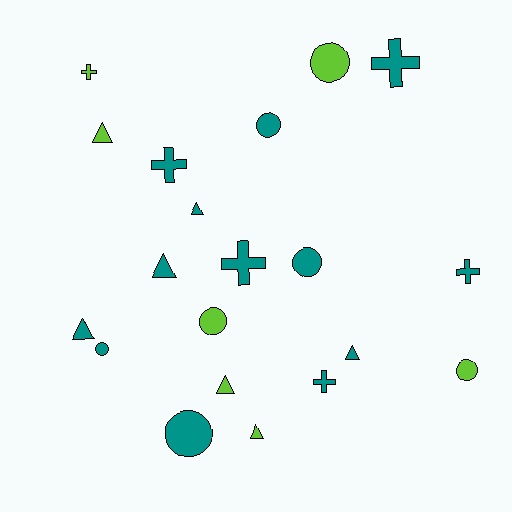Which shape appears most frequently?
Triangle, with 7 objects.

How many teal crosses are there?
There are 5 teal crosses.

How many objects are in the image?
There are 20 objects.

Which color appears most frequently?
Teal, with 13 objects.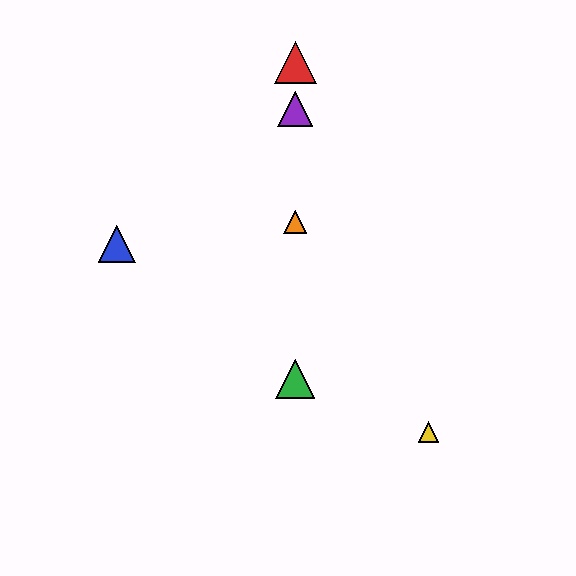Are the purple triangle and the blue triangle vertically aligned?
No, the purple triangle is at x≈295 and the blue triangle is at x≈117.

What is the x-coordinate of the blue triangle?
The blue triangle is at x≈117.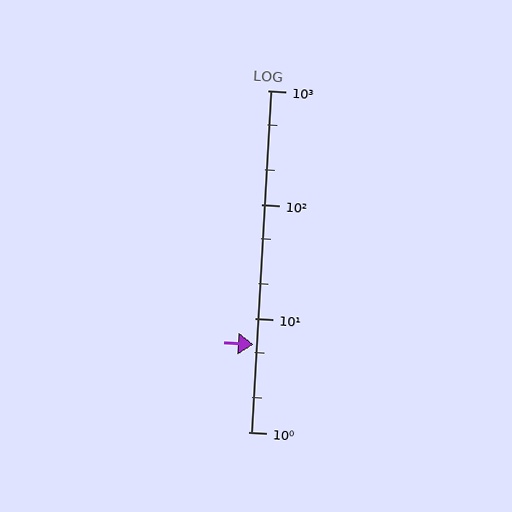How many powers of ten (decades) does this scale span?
The scale spans 3 decades, from 1 to 1000.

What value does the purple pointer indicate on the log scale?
The pointer indicates approximately 5.8.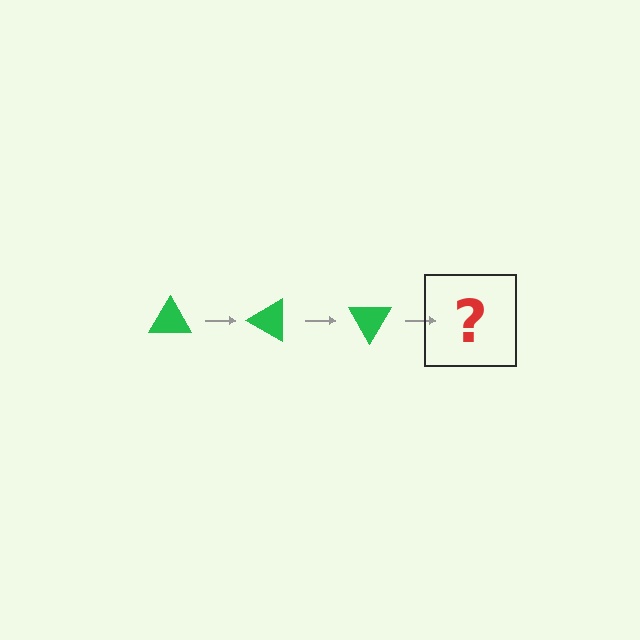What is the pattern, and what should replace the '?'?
The pattern is that the triangle rotates 30 degrees each step. The '?' should be a green triangle rotated 90 degrees.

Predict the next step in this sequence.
The next step is a green triangle rotated 90 degrees.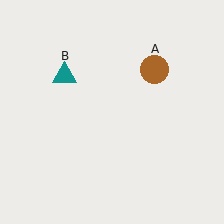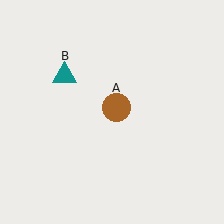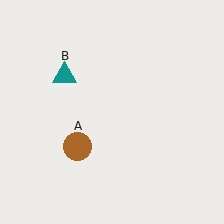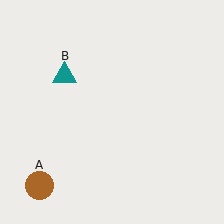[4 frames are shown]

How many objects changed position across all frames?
1 object changed position: brown circle (object A).